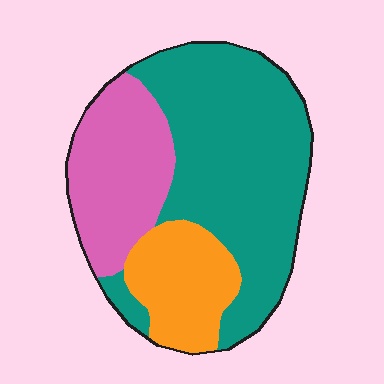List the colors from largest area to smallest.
From largest to smallest: teal, pink, orange.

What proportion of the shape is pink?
Pink takes up about one quarter (1/4) of the shape.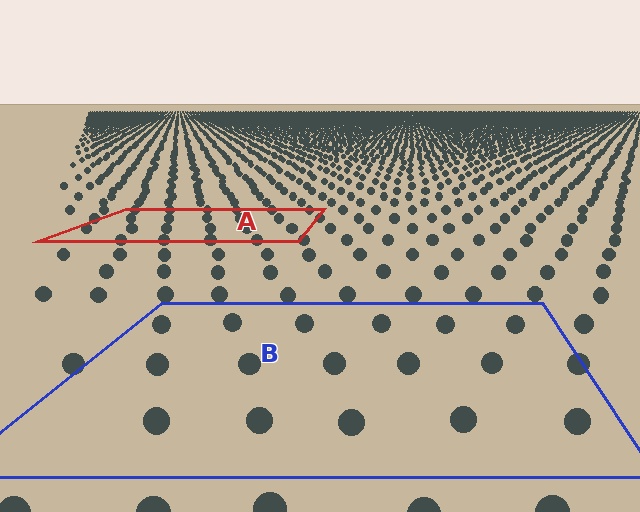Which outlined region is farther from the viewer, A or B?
Region A is farther from the viewer — the texture elements inside it appear smaller and more densely packed.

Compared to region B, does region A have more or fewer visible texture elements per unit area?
Region A has more texture elements per unit area — they are packed more densely because it is farther away.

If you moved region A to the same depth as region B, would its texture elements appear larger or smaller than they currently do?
They would appear larger. At a closer depth, the same texture elements are projected at a bigger on-screen size.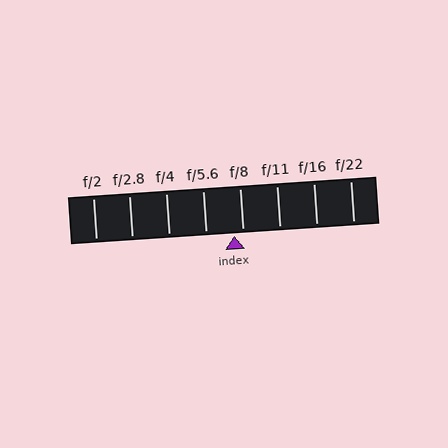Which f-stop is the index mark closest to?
The index mark is closest to f/8.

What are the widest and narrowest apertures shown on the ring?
The widest aperture shown is f/2 and the narrowest is f/22.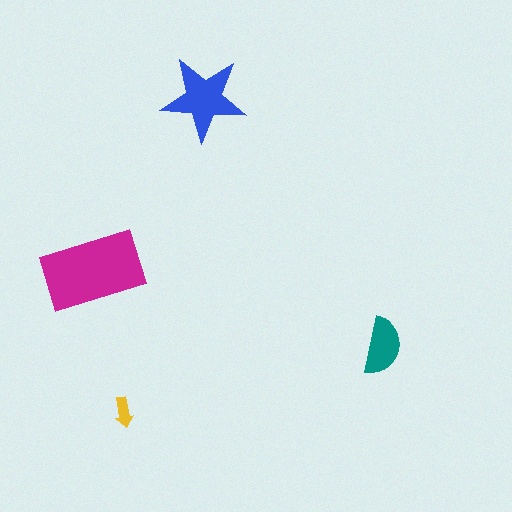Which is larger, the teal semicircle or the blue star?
The blue star.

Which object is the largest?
The magenta rectangle.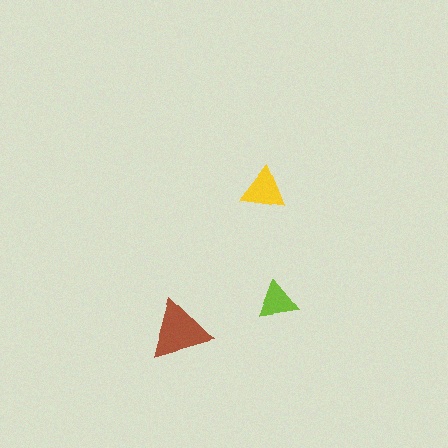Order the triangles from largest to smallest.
the brown one, the yellow one, the lime one.